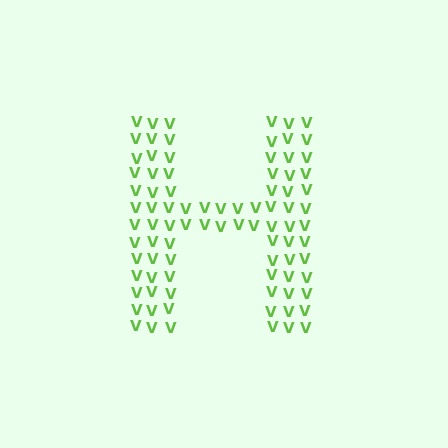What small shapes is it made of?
It is made of small letter V's.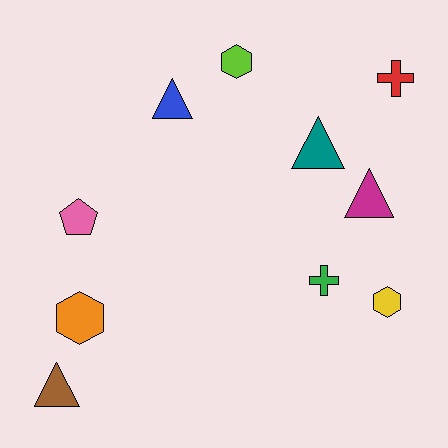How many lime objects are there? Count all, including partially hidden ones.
There is 1 lime object.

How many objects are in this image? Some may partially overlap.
There are 10 objects.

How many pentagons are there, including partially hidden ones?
There is 1 pentagon.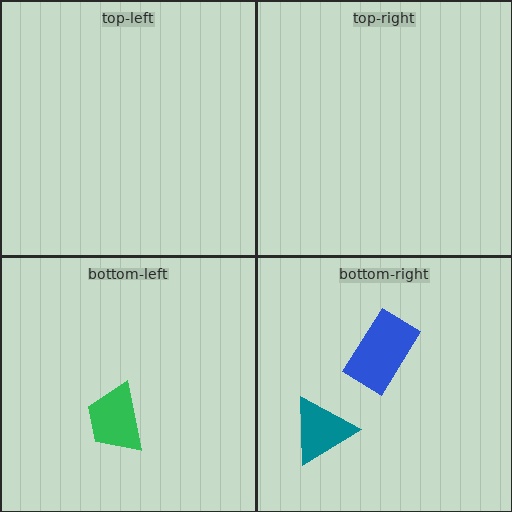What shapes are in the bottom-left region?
The green trapezoid.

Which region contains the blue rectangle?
The bottom-right region.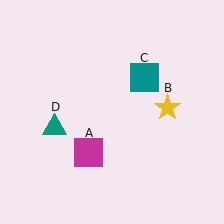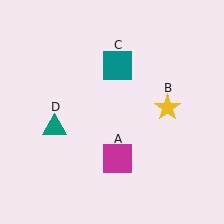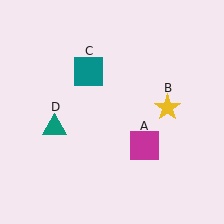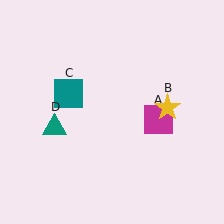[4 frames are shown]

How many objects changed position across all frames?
2 objects changed position: magenta square (object A), teal square (object C).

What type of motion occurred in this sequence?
The magenta square (object A), teal square (object C) rotated counterclockwise around the center of the scene.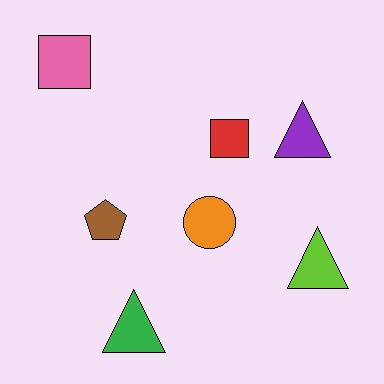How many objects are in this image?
There are 7 objects.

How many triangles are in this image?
There are 3 triangles.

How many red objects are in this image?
There is 1 red object.